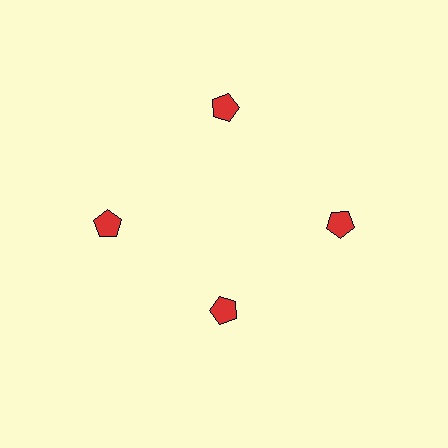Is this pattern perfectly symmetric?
No. The 4 red pentagons are arranged in a ring, but one element near the 6 o'clock position is pulled inward toward the center, breaking the 4-fold rotational symmetry.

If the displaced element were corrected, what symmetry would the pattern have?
It would have 4-fold rotational symmetry — the pattern would map onto itself every 90 degrees.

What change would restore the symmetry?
The symmetry would be restored by moving it outward, back onto the ring so that all 4 pentagons sit at equal angles and equal distance from the center.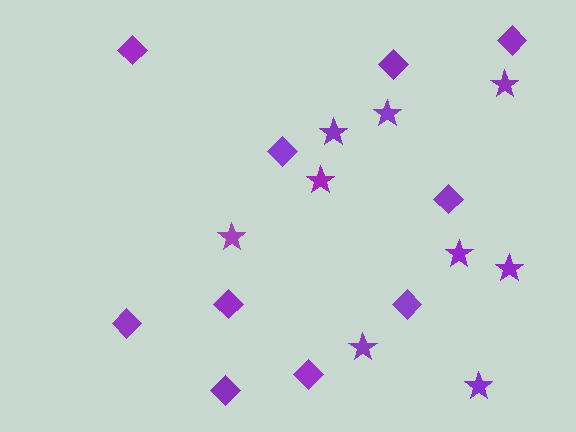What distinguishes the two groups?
There are 2 groups: one group of stars (9) and one group of diamonds (10).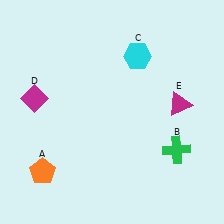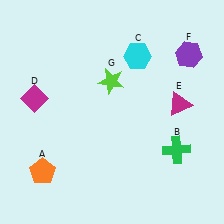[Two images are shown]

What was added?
A purple hexagon (F), a lime star (G) were added in Image 2.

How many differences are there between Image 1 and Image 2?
There are 2 differences between the two images.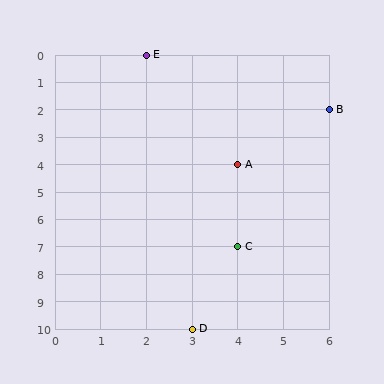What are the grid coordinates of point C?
Point C is at grid coordinates (4, 7).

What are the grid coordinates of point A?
Point A is at grid coordinates (4, 4).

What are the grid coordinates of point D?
Point D is at grid coordinates (3, 10).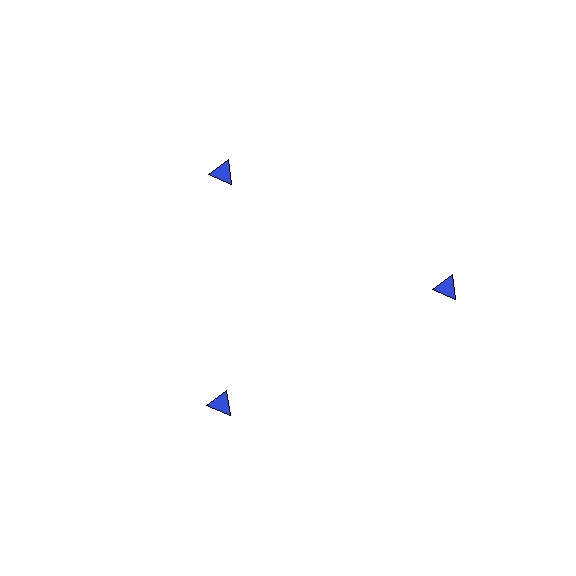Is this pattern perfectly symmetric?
No. The 3 blue triangles are arranged in a ring, but one element near the 3 o'clock position is pushed outward from the center, breaking the 3-fold rotational symmetry.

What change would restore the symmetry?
The symmetry would be restored by moving it inward, back onto the ring so that all 3 triangles sit at equal angles and equal distance from the center.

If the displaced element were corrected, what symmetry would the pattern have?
It would have 3-fold rotational symmetry — the pattern would map onto itself every 120 degrees.